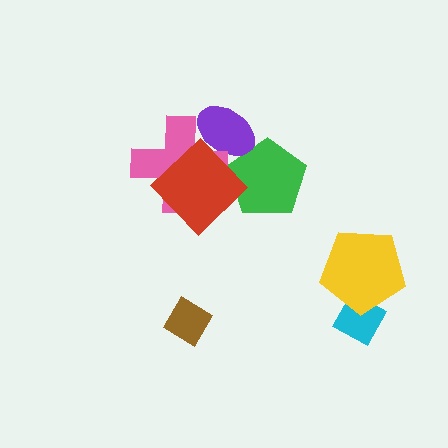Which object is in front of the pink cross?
The red diamond is in front of the pink cross.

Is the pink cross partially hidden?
Yes, it is partially covered by another shape.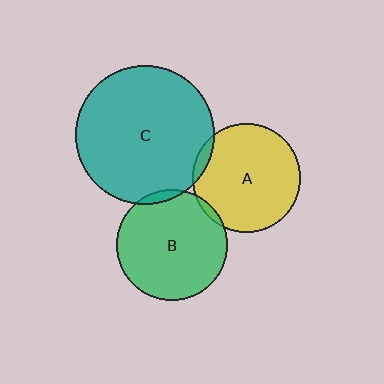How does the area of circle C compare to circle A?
Approximately 1.6 times.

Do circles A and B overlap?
Yes.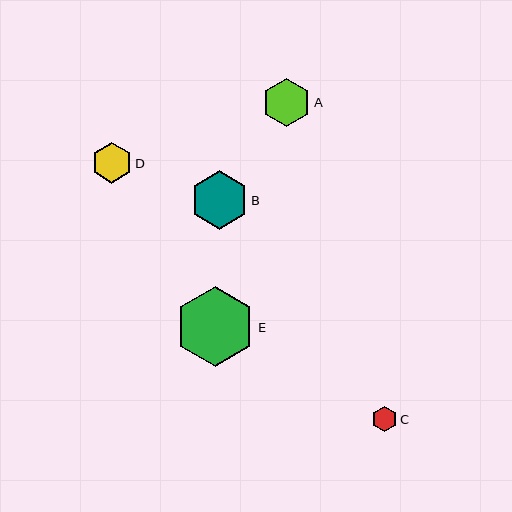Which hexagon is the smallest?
Hexagon C is the smallest with a size of approximately 25 pixels.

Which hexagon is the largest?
Hexagon E is the largest with a size of approximately 80 pixels.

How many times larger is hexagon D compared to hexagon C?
Hexagon D is approximately 1.6 times the size of hexagon C.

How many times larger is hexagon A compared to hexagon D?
Hexagon A is approximately 1.2 times the size of hexagon D.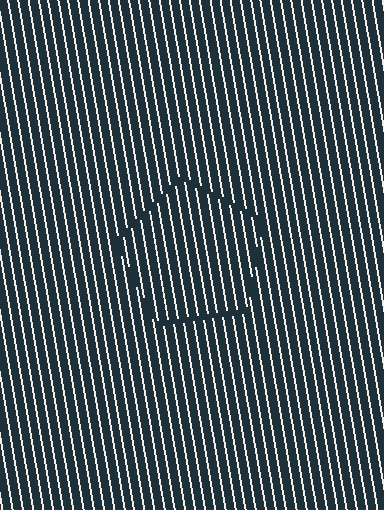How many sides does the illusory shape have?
5 sides — the line-ends trace a pentagon.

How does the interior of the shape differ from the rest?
The interior of the shape contains the same grating, shifted by half a period — the contour is defined by the phase discontinuity where line-ends from the inner and outer gratings abut.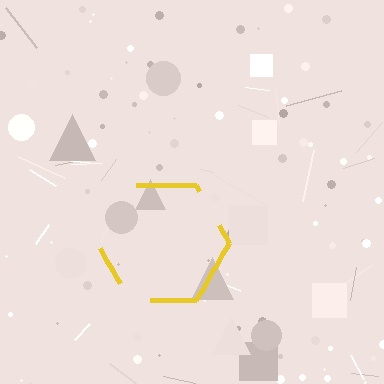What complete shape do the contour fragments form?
The contour fragments form a hexagon.